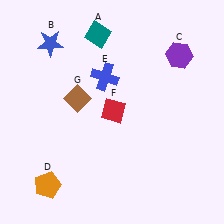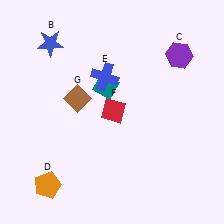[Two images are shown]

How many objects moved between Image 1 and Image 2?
1 object moved between the two images.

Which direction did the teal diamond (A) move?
The teal diamond (A) moved down.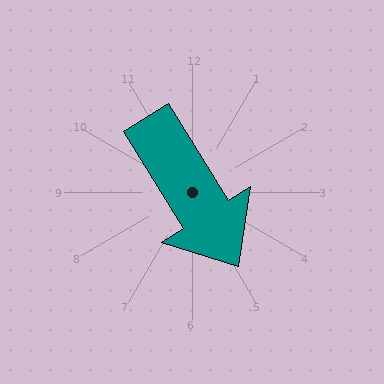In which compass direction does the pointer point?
Southeast.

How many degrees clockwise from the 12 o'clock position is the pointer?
Approximately 148 degrees.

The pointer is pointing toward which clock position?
Roughly 5 o'clock.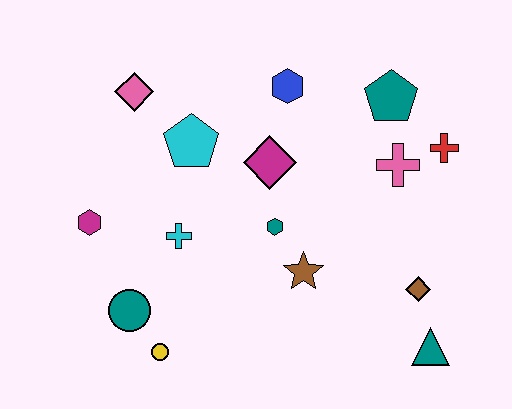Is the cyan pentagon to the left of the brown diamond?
Yes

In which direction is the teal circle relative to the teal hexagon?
The teal circle is to the left of the teal hexagon.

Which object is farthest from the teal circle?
The red cross is farthest from the teal circle.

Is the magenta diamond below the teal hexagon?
No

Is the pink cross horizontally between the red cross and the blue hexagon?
Yes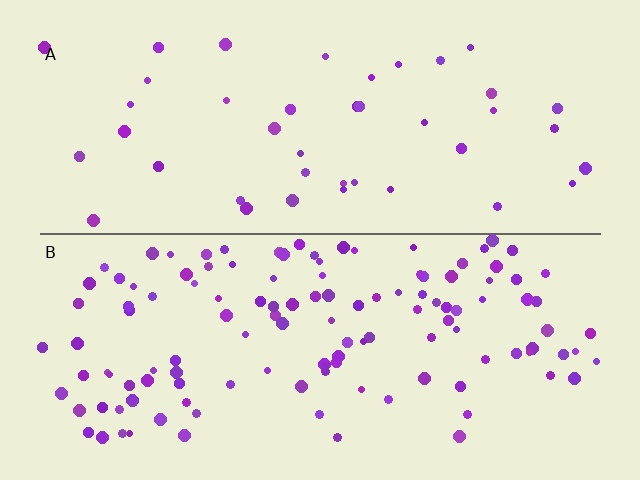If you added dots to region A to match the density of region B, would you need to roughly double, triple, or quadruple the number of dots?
Approximately triple.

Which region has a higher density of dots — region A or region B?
B (the bottom).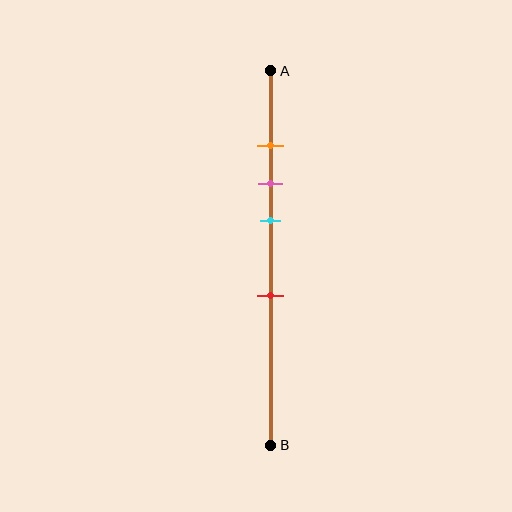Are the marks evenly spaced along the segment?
No, the marks are not evenly spaced.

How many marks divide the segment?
There are 4 marks dividing the segment.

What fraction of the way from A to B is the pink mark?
The pink mark is approximately 30% (0.3) of the way from A to B.